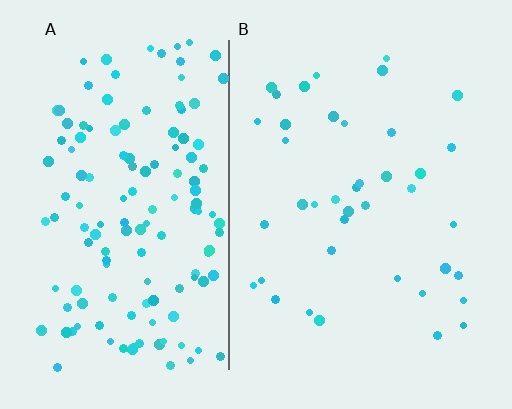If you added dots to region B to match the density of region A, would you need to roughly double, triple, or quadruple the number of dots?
Approximately quadruple.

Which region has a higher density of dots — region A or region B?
A (the left).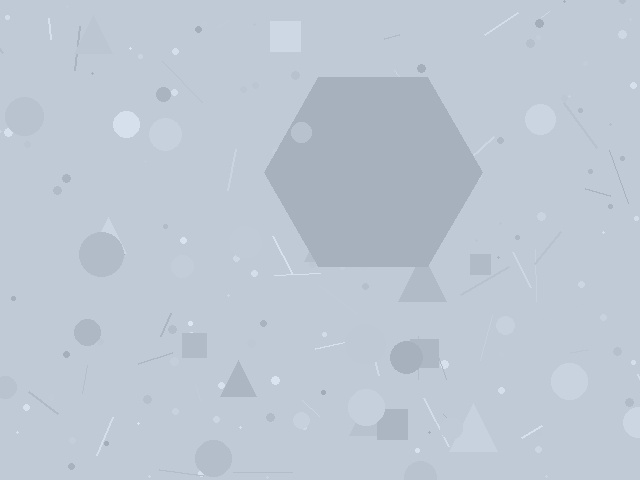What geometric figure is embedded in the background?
A hexagon is embedded in the background.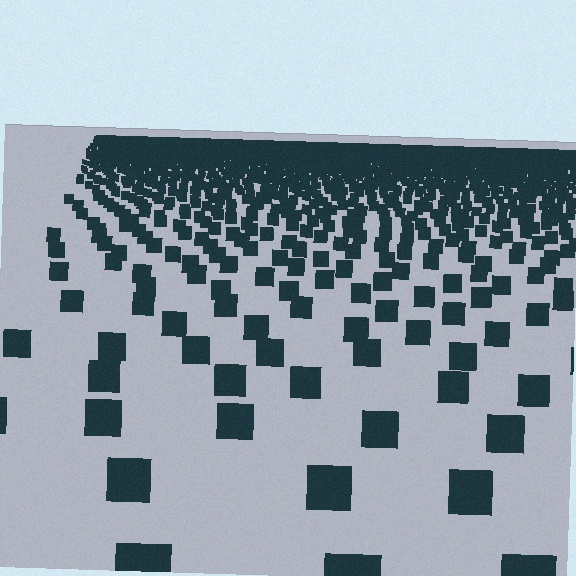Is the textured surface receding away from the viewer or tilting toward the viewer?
The surface is receding away from the viewer. Texture elements get smaller and denser toward the top.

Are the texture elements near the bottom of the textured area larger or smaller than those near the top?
Larger. Near the bottom, elements are closer to the viewer and appear at a bigger on-screen size.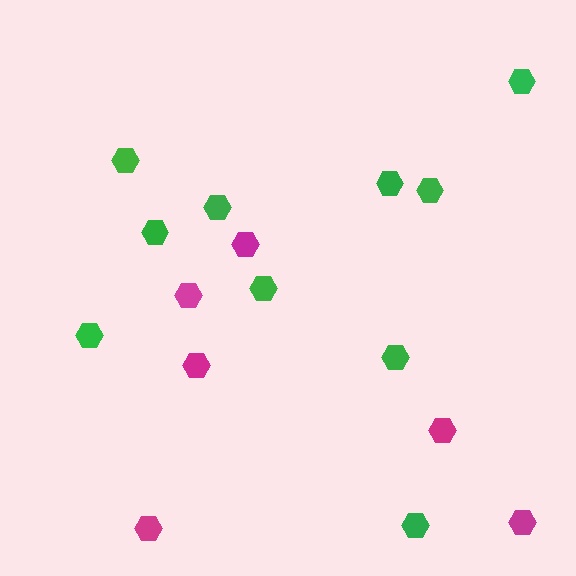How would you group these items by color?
There are 2 groups: one group of green hexagons (10) and one group of magenta hexagons (6).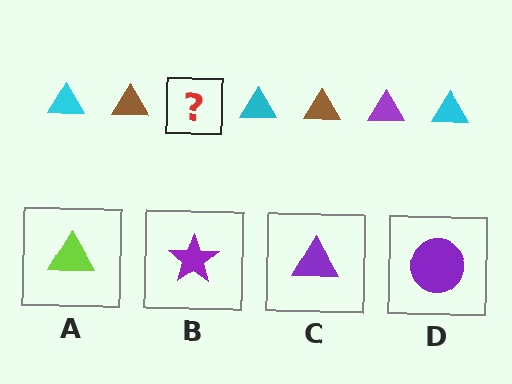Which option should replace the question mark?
Option C.